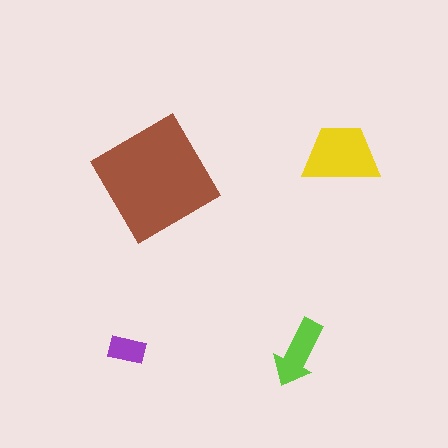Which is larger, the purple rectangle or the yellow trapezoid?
The yellow trapezoid.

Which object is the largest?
The brown diamond.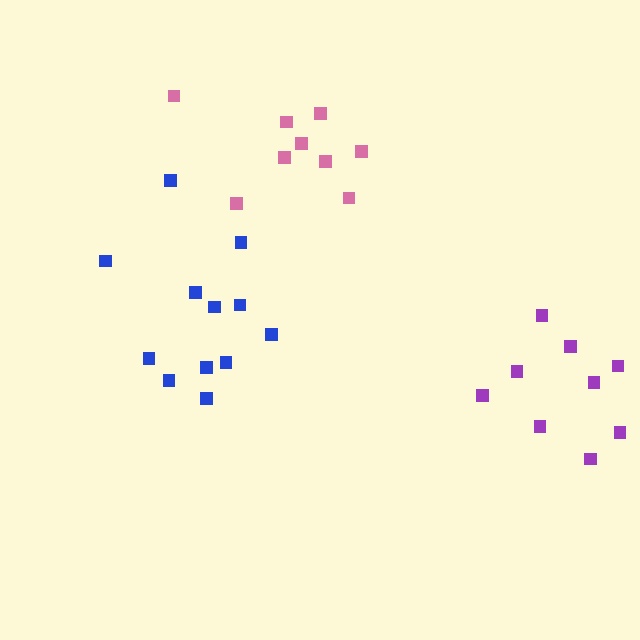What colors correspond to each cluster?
The clusters are colored: blue, pink, purple.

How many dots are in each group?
Group 1: 12 dots, Group 2: 9 dots, Group 3: 9 dots (30 total).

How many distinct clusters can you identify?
There are 3 distinct clusters.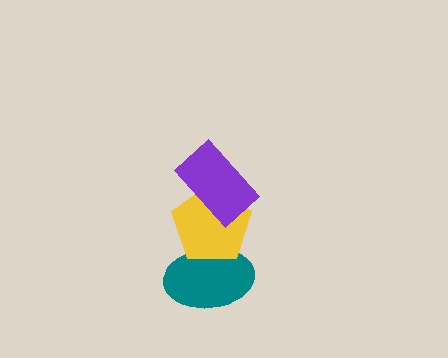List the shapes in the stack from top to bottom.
From top to bottom: the purple rectangle, the yellow pentagon, the teal ellipse.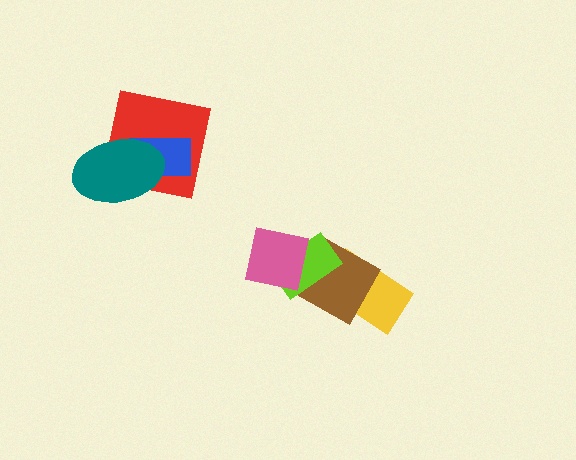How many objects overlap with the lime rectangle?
2 objects overlap with the lime rectangle.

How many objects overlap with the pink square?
1 object overlaps with the pink square.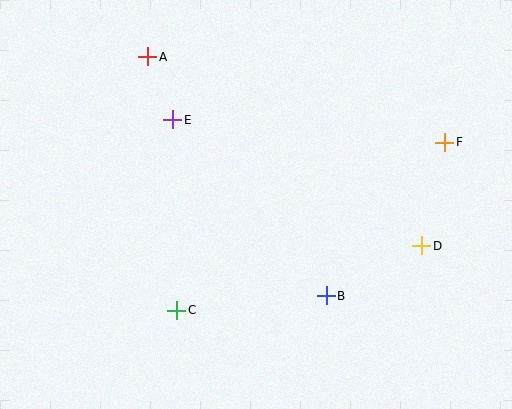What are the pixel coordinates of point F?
Point F is at (445, 142).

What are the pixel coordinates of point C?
Point C is at (177, 310).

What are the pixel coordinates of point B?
Point B is at (326, 296).